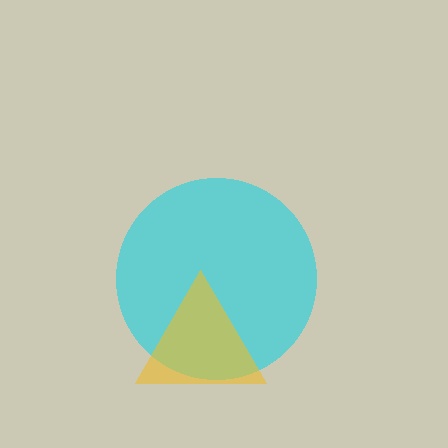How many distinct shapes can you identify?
There are 2 distinct shapes: a cyan circle, a yellow triangle.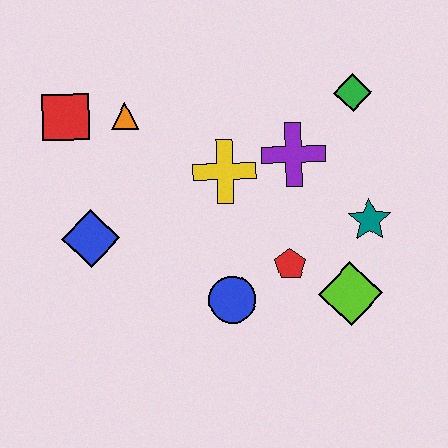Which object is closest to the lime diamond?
The red pentagon is closest to the lime diamond.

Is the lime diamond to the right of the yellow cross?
Yes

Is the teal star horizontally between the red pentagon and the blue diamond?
No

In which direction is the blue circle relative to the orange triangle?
The blue circle is below the orange triangle.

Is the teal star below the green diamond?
Yes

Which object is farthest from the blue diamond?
The green diamond is farthest from the blue diamond.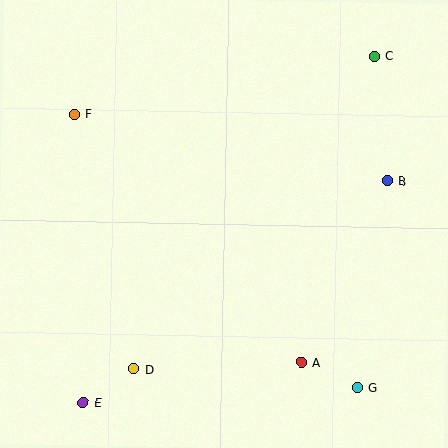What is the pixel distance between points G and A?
The distance between G and A is 61 pixels.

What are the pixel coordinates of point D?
Point D is at (134, 369).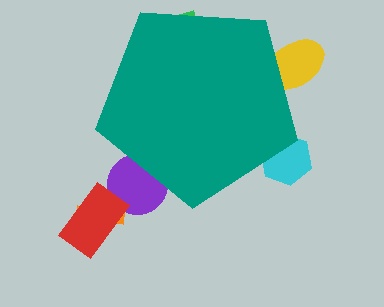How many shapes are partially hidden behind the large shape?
4 shapes are partially hidden.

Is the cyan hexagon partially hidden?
Yes, the cyan hexagon is partially hidden behind the teal pentagon.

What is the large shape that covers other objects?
A teal pentagon.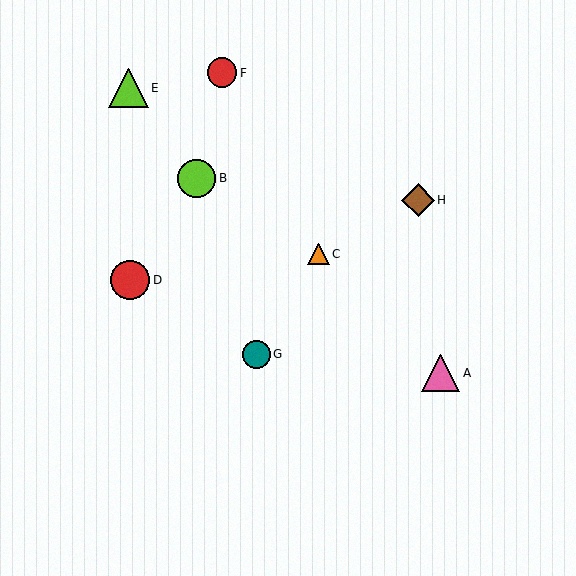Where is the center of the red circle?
The center of the red circle is at (130, 280).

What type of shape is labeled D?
Shape D is a red circle.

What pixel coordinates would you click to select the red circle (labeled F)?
Click at (222, 73) to select the red circle F.